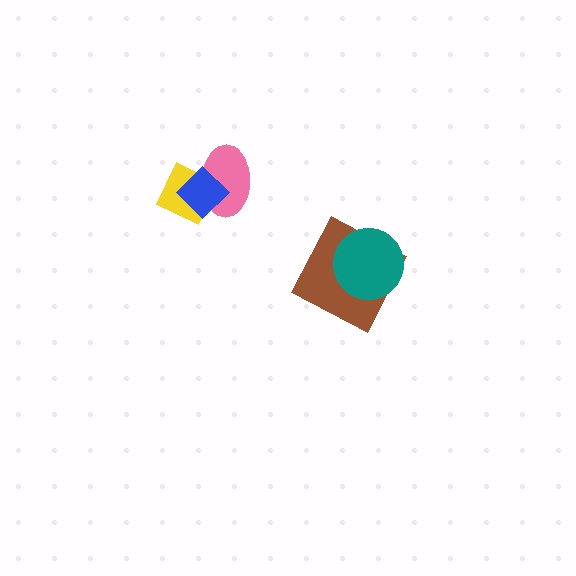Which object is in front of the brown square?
The teal circle is in front of the brown square.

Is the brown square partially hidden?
Yes, it is partially covered by another shape.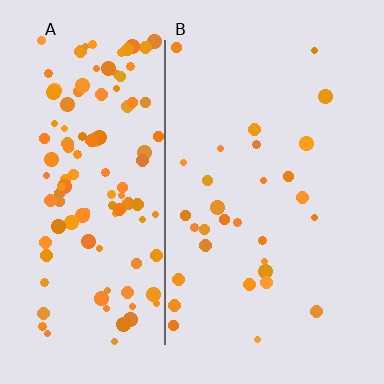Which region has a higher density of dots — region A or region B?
A (the left).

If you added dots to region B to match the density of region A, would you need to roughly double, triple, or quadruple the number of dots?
Approximately quadruple.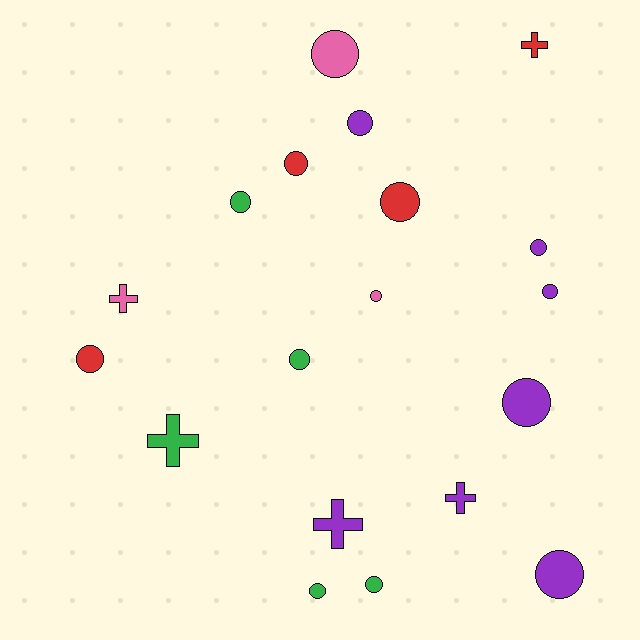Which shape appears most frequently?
Circle, with 14 objects.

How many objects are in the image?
There are 19 objects.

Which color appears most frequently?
Purple, with 7 objects.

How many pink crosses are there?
There is 1 pink cross.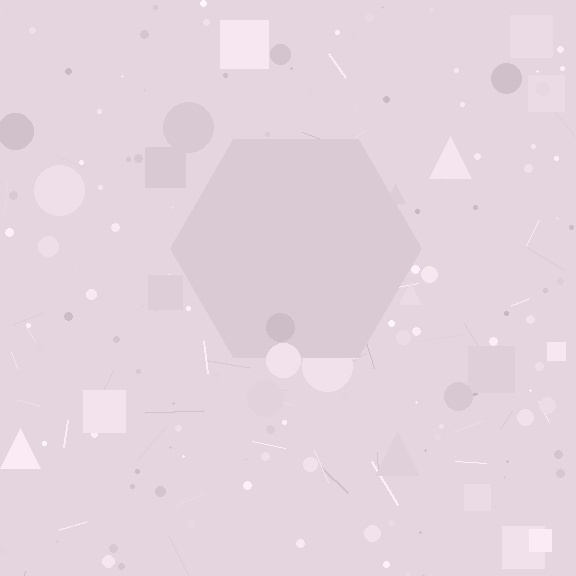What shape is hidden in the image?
A hexagon is hidden in the image.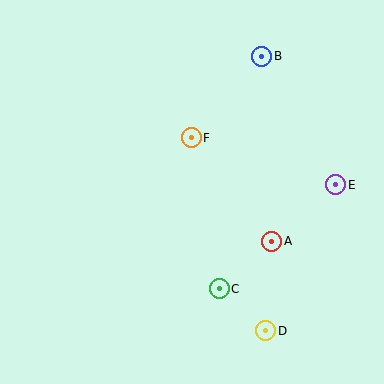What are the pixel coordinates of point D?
Point D is at (266, 331).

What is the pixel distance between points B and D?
The distance between B and D is 274 pixels.